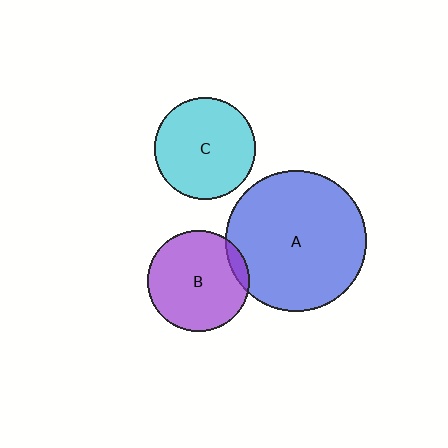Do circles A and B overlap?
Yes.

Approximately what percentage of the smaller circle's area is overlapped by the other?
Approximately 10%.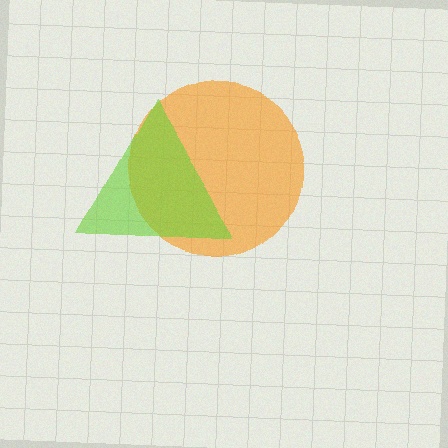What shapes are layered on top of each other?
The layered shapes are: an orange circle, a lime triangle.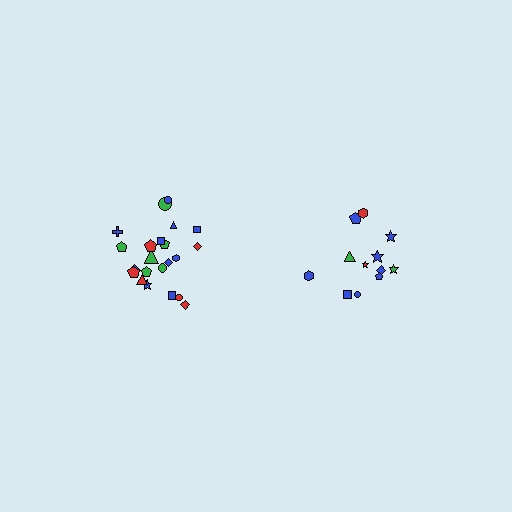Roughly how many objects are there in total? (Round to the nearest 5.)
Roughly 35 objects in total.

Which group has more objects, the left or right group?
The left group.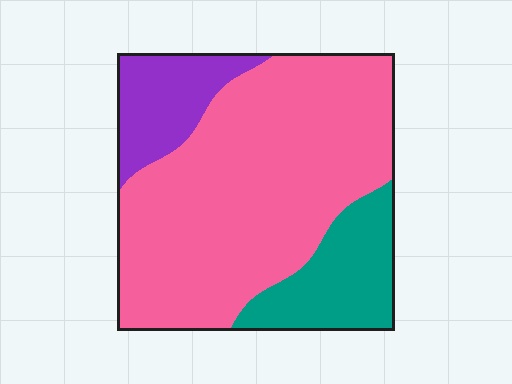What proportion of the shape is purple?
Purple covers around 15% of the shape.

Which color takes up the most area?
Pink, at roughly 70%.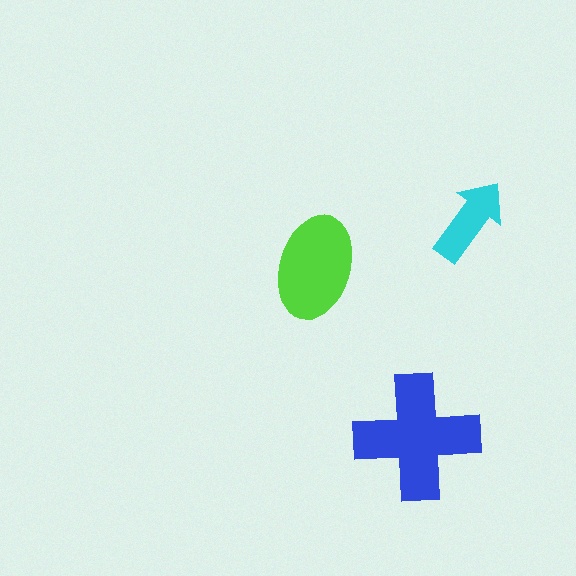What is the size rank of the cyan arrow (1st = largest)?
3rd.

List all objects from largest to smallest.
The blue cross, the lime ellipse, the cyan arrow.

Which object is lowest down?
The blue cross is bottommost.